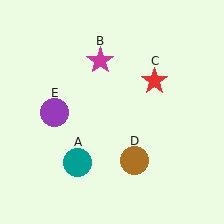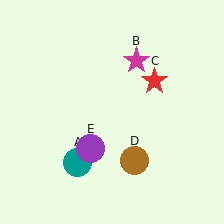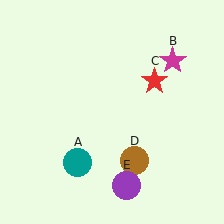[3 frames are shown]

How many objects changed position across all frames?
2 objects changed position: magenta star (object B), purple circle (object E).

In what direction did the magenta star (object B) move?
The magenta star (object B) moved right.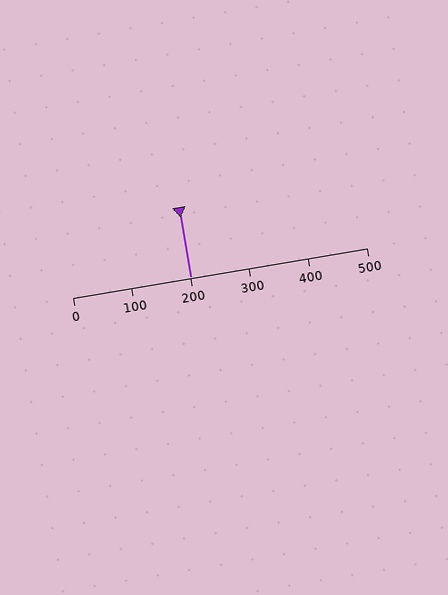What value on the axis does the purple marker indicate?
The marker indicates approximately 200.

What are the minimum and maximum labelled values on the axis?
The axis runs from 0 to 500.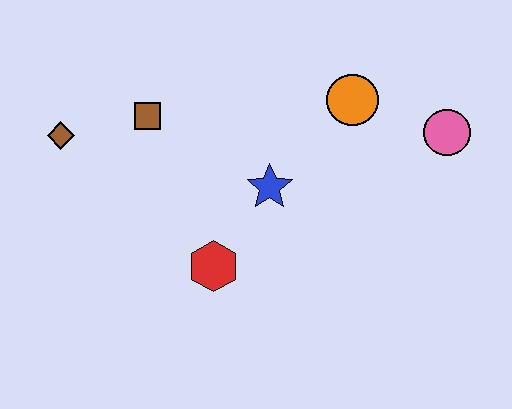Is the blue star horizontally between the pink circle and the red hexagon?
Yes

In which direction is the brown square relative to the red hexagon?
The brown square is above the red hexagon.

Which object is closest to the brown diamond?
The brown square is closest to the brown diamond.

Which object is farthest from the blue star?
The brown diamond is farthest from the blue star.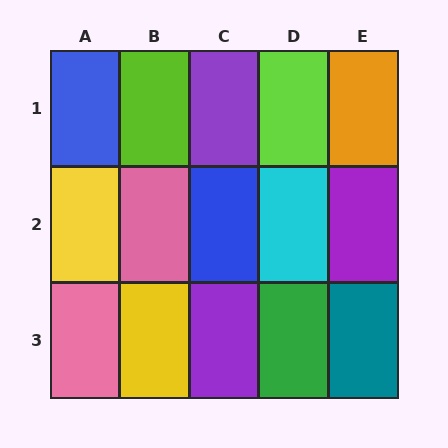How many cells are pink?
2 cells are pink.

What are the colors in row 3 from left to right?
Pink, yellow, purple, green, teal.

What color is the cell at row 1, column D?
Lime.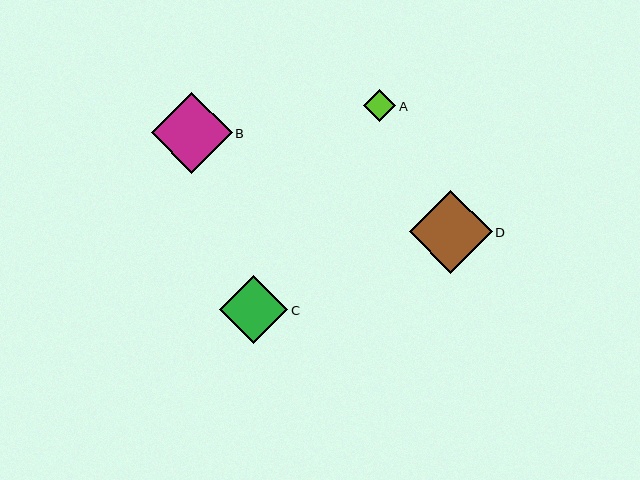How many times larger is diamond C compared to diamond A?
Diamond C is approximately 2.1 times the size of diamond A.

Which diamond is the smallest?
Diamond A is the smallest with a size of approximately 32 pixels.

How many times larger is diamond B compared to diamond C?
Diamond B is approximately 1.2 times the size of diamond C.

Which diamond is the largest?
Diamond D is the largest with a size of approximately 83 pixels.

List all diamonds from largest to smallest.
From largest to smallest: D, B, C, A.